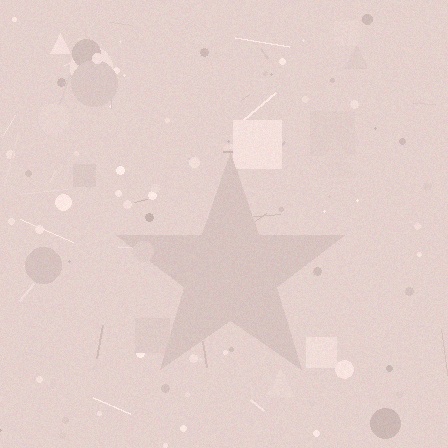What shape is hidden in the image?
A star is hidden in the image.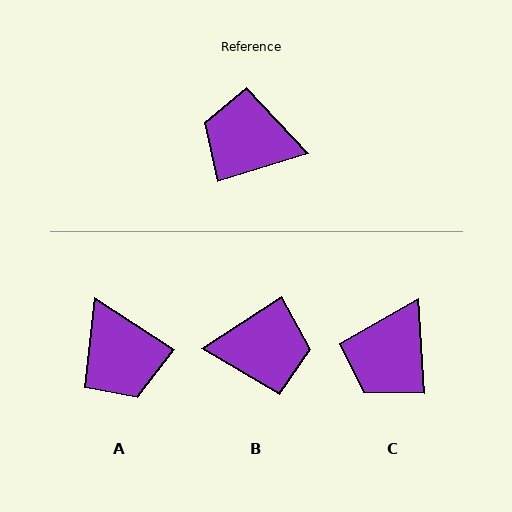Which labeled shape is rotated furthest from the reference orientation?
B, about 164 degrees away.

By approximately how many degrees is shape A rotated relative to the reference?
Approximately 130 degrees counter-clockwise.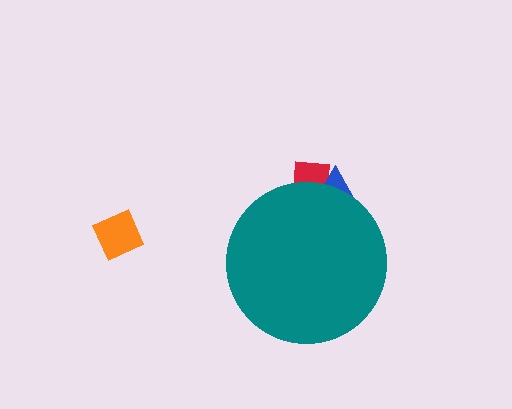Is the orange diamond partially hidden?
No, the orange diamond is fully visible.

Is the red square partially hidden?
Yes, the red square is partially hidden behind the teal circle.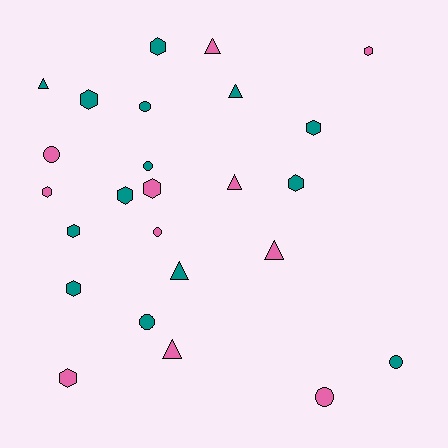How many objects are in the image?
There are 25 objects.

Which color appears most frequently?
Teal, with 14 objects.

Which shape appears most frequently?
Hexagon, with 11 objects.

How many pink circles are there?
There are 3 pink circles.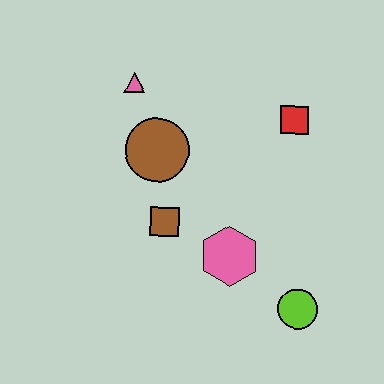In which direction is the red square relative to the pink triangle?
The red square is to the right of the pink triangle.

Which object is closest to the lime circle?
The pink hexagon is closest to the lime circle.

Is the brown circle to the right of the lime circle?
No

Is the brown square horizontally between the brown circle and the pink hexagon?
Yes